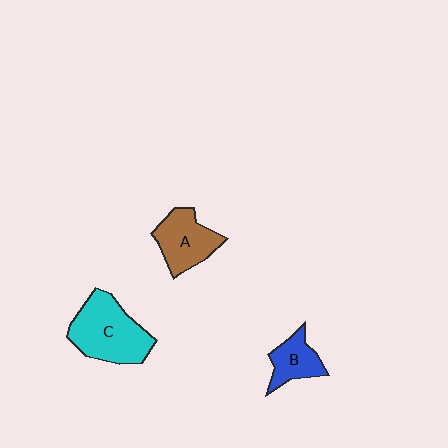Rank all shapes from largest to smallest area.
From largest to smallest: C (cyan), A (brown), B (blue).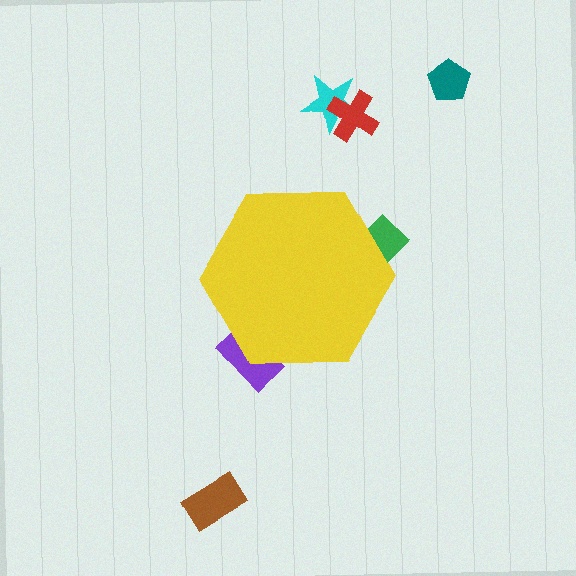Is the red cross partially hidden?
No, the red cross is fully visible.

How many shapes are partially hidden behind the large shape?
2 shapes are partially hidden.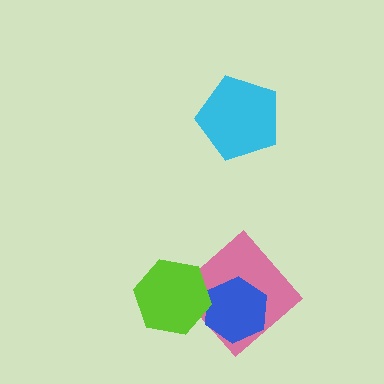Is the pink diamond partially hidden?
Yes, it is partially covered by another shape.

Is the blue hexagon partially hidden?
Yes, it is partially covered by another shape.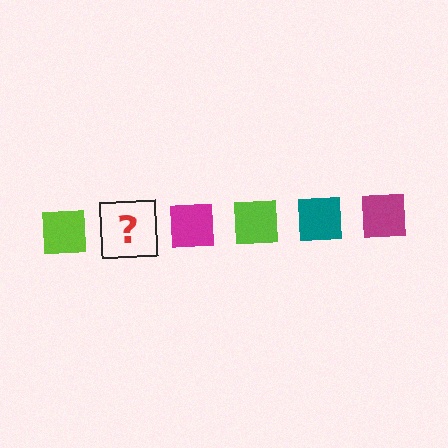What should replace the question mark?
The question mark should be replaced with a teal square.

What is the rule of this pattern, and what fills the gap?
The rule is that the pattern cycles through lime, teal, magenta squares. The gap should be filled with a teal square.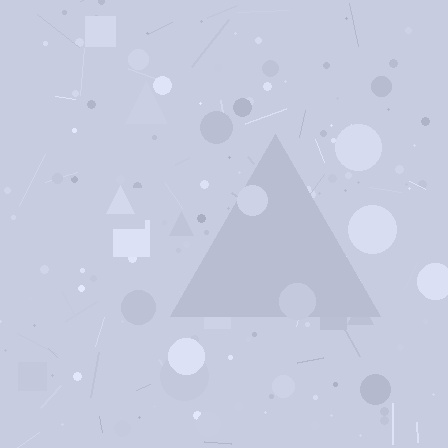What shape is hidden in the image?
A triangle is hidden in the image.